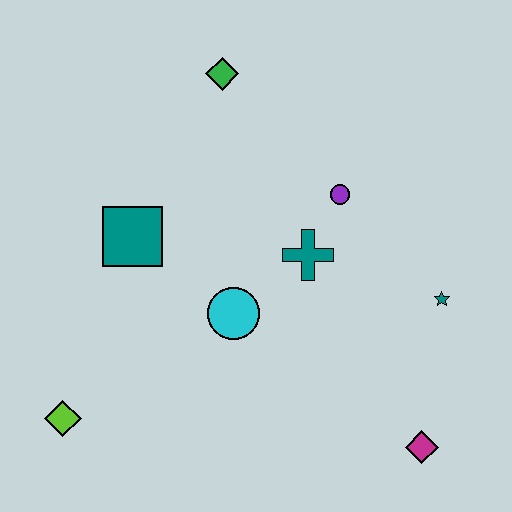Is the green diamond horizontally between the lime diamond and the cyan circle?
Yes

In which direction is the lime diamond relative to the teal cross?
The lime diamond is to the left of the teal cross.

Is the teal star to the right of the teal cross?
Yes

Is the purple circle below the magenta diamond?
No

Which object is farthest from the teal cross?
The lime diamond is farthest from the teal cross.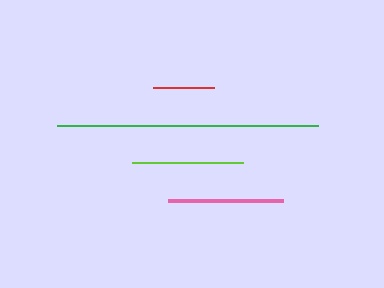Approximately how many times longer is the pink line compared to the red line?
The pink line is approximately 1.9 times the length of the red line.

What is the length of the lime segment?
The lime segment is approximately 111 pixels long.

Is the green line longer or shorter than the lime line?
The green line is longer than the lime line.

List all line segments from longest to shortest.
From longest to shortest: green, pink, lime, red.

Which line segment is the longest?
The green line is the longest at approximately 261 pixels.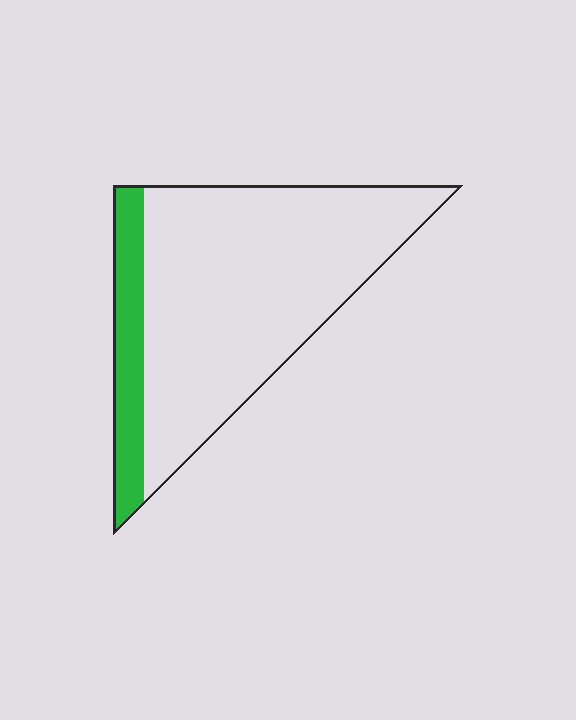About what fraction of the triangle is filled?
About one sixth (1/6).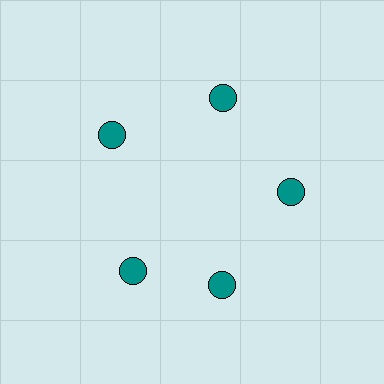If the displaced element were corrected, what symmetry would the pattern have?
It would have 5-fold rotational symmetry — the pattern would map onto itself every 72 degrees.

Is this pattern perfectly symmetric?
No. The 5 teal circles are arranged in a ring, but one element near the 8 o'clock position is rotated out of alignment along the ring, breaking the 5-fold rotational symmetry.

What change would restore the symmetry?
The symmetry would be restored by rotating it back into even spacing with its neighbors so that all 5 circles sit at equal angles and equal distance from the center.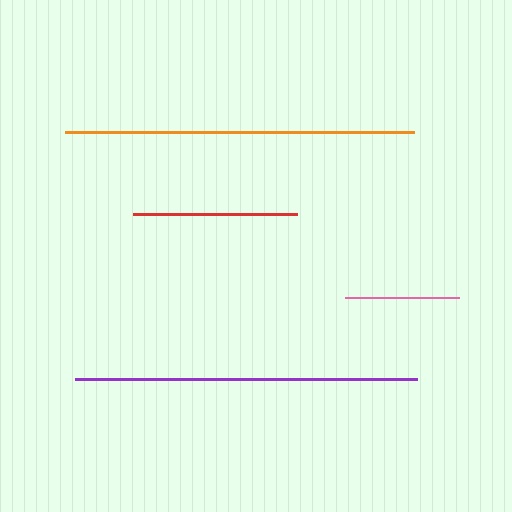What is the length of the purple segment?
The purple segment is approximately 343 pixels long.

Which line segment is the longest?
The orange line is the longest at approximately 349 pixels.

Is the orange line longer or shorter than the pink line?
The orange line is longer than the pink line.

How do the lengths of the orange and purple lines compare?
The orange and purple lines are approximately the same length.